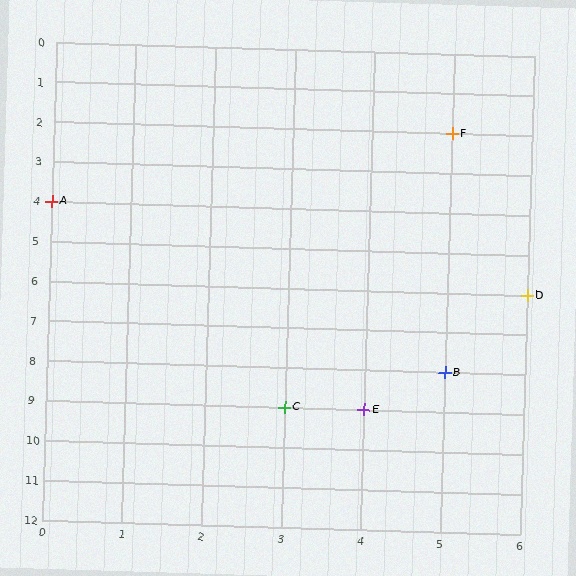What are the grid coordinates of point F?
Point F is at grid coordinates (5, 2).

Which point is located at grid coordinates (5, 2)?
Point F is at (5, 2).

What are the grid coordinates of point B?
Point B is at grid coordinates (5, 8).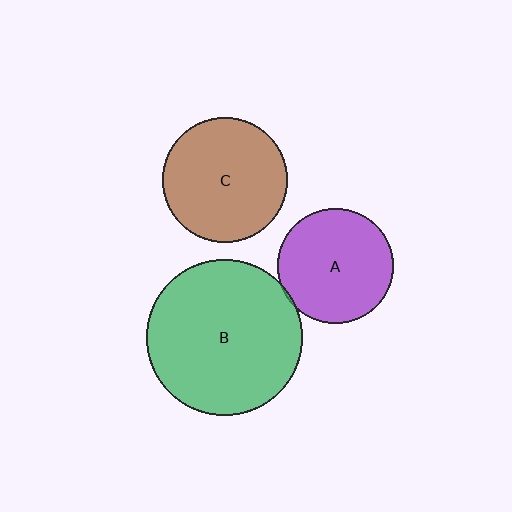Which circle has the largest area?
Circle B (green).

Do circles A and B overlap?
Yes.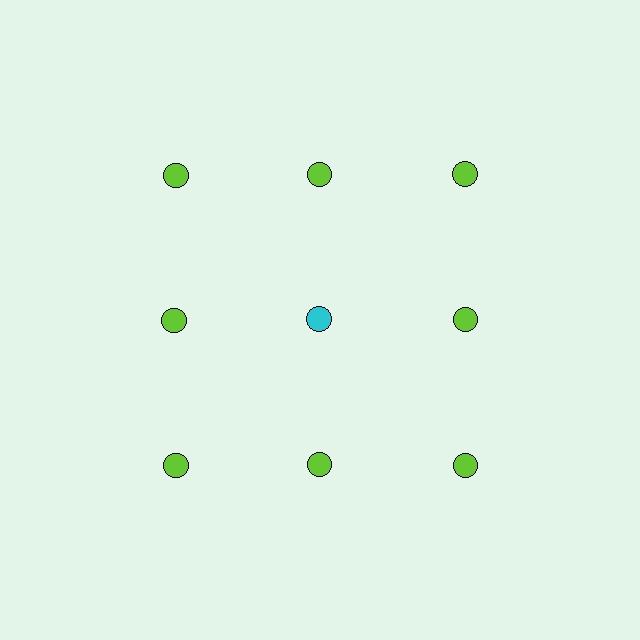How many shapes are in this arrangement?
There are 9 shapes arranged in a grid pattern.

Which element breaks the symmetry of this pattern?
The cyan circle in the second row, second from left column breaks the symmetry. All other shapes are lime circles.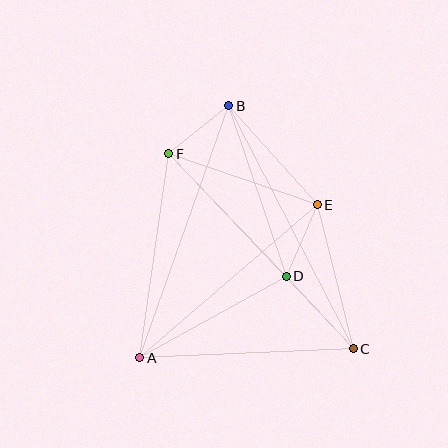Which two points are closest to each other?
Points B and F are closest to each other.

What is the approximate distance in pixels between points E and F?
The distance between E and F is approximately 157 pixels.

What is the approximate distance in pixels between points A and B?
The distance between A and B is approximately 268 pixels.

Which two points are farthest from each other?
Points B and C are farthest from each other.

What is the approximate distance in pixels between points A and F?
The distance between A and F is approximately 207 pixels.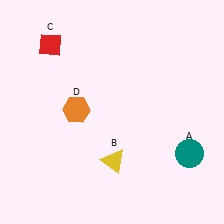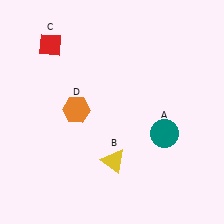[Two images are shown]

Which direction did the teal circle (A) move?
The teal circle (A) moved left.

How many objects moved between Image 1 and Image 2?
1 object moved between the two images.